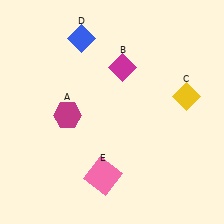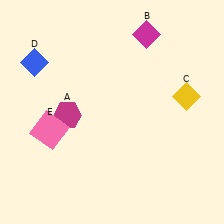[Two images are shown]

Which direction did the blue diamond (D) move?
The blue diamond (D) moved left.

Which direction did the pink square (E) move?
The pink square (E) moved left.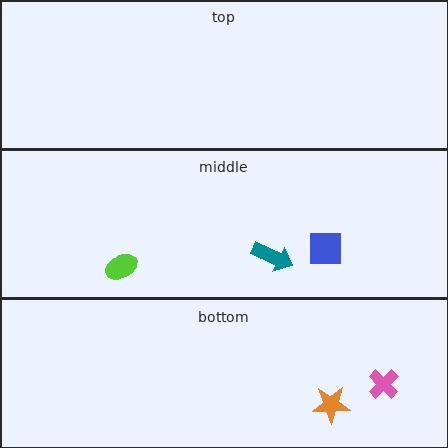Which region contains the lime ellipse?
The middle region.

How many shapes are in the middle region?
3.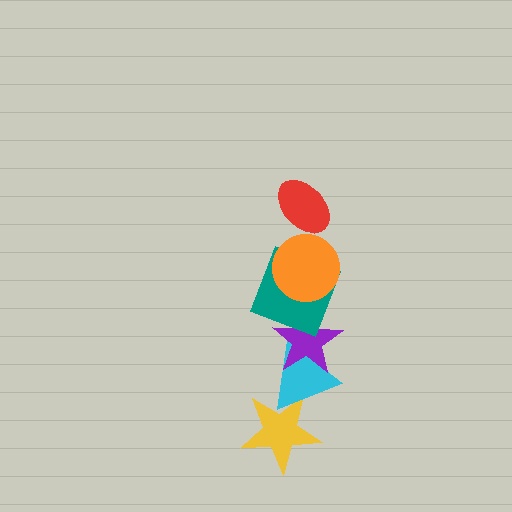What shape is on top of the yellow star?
The cyan triangle is on top of the yellow star.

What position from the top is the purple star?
The purple star is 4th from the top.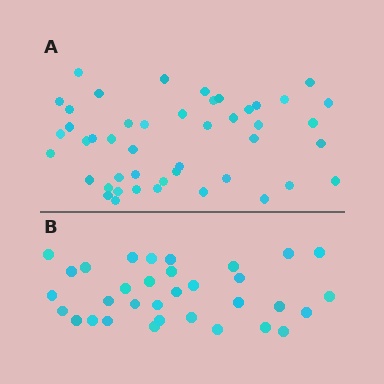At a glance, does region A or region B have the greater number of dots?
Region A (the top region) has more dots.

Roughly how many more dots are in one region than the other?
Region A has approximately 15 more dots than region B.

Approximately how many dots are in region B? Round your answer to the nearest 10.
About 30 dots. (The exact count is 33, which rounds to 30.)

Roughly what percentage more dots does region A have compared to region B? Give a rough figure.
About 40% more.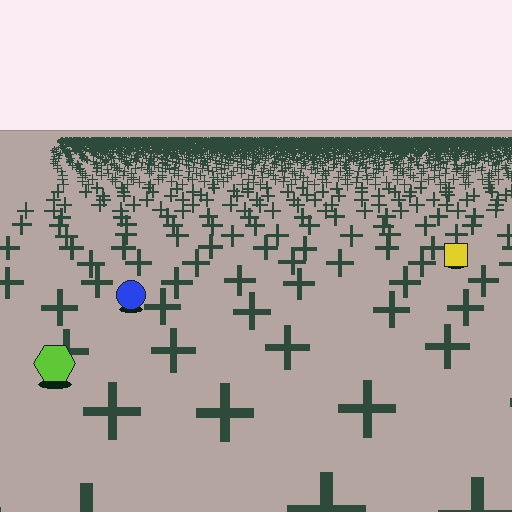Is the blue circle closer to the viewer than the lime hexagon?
No. The lime hexagon is closer — you can tell from the texture gradient: the ground texture is coarser near it.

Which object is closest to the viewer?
The lime hexagon is closest. The texture marks near it are larger and more spread out.